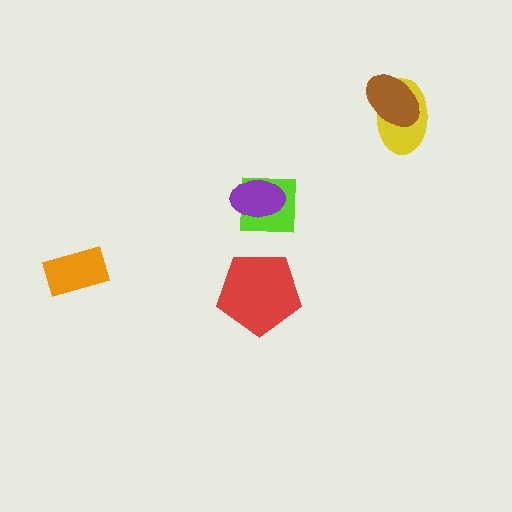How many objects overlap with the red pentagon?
0 objects overlap with the red pentagon.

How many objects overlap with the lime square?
1 object overlaps with the lime square.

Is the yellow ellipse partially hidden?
Yes, it is partially covered by another shape.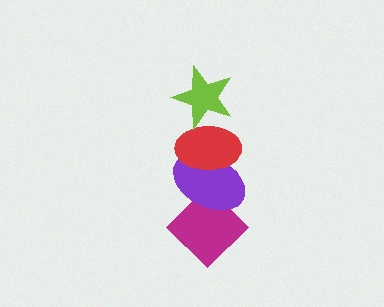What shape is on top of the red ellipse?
The lime star is on top of the red ellipse.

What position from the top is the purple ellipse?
The purple ellipse is 3rd from the top.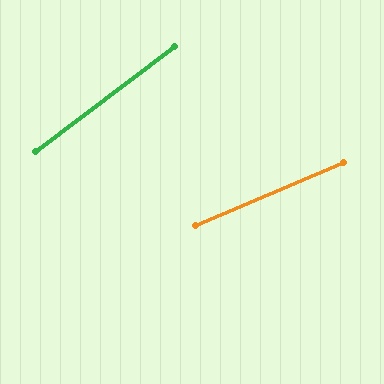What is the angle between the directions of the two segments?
Approximately 14 degrees.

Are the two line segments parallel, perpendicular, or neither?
Neither parallel nor perpendicular — they differ by about 14°.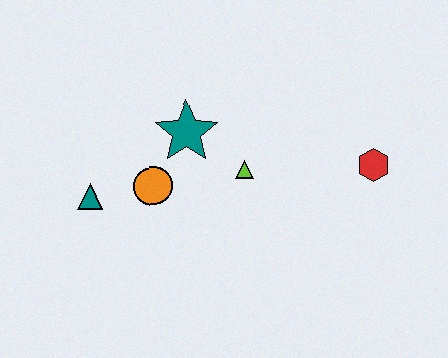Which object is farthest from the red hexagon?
The teal triangle is farthest from the red hexagon.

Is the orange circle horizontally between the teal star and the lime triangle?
No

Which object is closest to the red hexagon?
The lime triangle is closest to the red hexagon.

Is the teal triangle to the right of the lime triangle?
No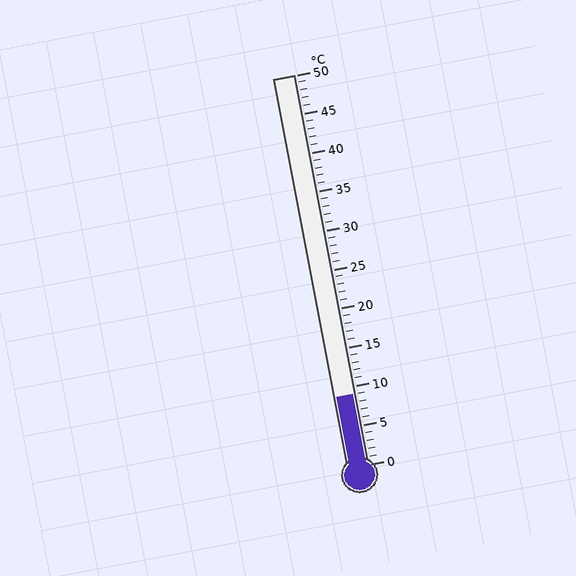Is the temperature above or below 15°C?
The temperature is below 15°C.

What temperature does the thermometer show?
The thermometer shows approximately 9°C.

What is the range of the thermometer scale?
The thermometer scale ranges from 0°C to 50°C.